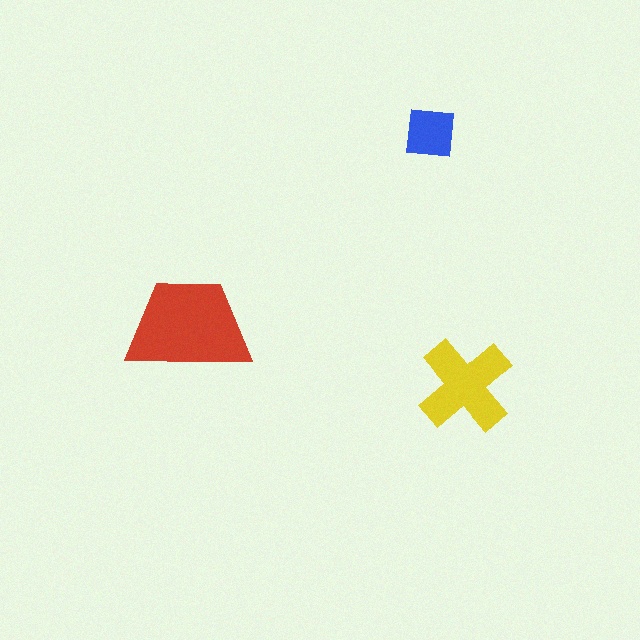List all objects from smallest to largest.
The blue square, the yellow cross, the red trapezoid.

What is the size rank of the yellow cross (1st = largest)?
2nd.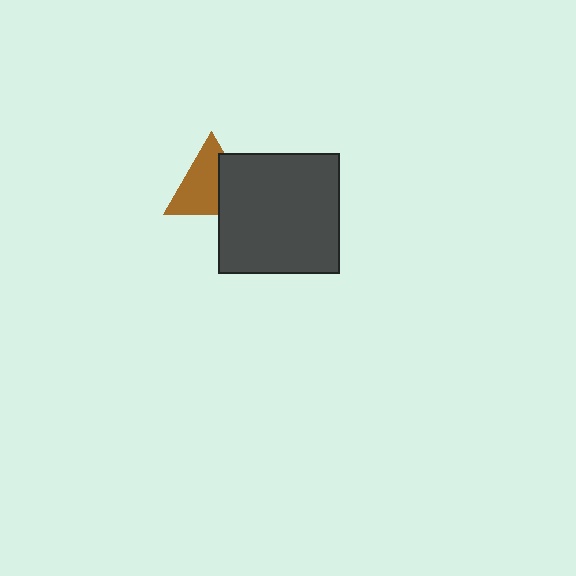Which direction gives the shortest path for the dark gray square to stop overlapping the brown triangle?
Moving right gives the shortest separation.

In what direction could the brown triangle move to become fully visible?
The brown triangle could move left. That would shift it out from behind the dark gray square entirely.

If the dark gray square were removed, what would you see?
You would see the complete brown triangle.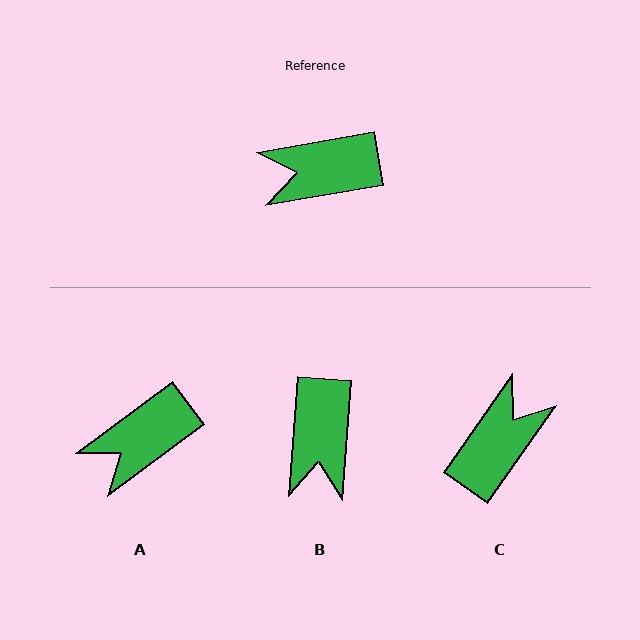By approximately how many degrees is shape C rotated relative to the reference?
Approximately 135 degrees clockwise.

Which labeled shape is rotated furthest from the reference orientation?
C, about 135 degrees away.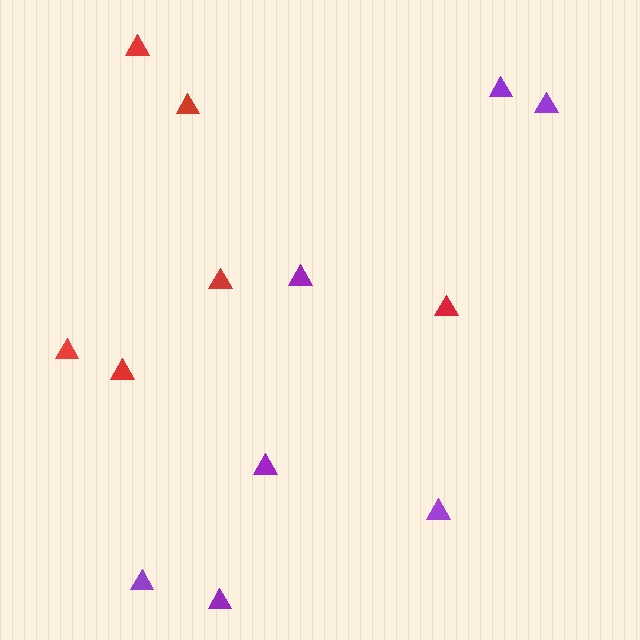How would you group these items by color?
There are 2 groups: one group of red triangles (6) and one group of purple triangles (7).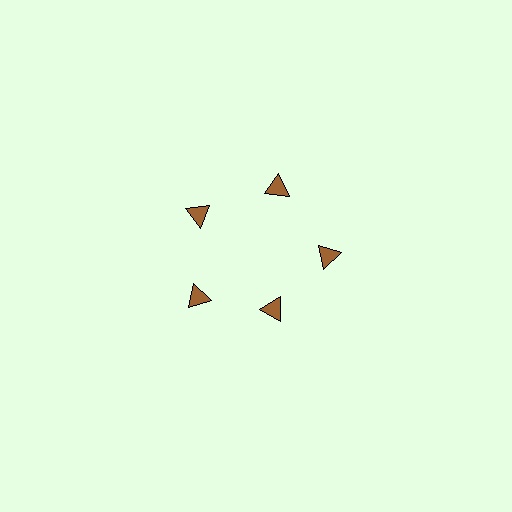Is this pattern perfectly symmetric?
No. The 5 brown triangles are arranged in a ring, but one element near the 5 o'clock position is pulled inward toward the center, breaking the 5-fold rotational symmetry.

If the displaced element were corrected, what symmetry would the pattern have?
It would have 5-fold rotational symmetry — the pattern would map onto itself every 72 degrees.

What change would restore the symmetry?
The symmetry would be restored by moving it outward, back onto the ring so that all 5 triangles sit at equal angles and equal distance from the center.